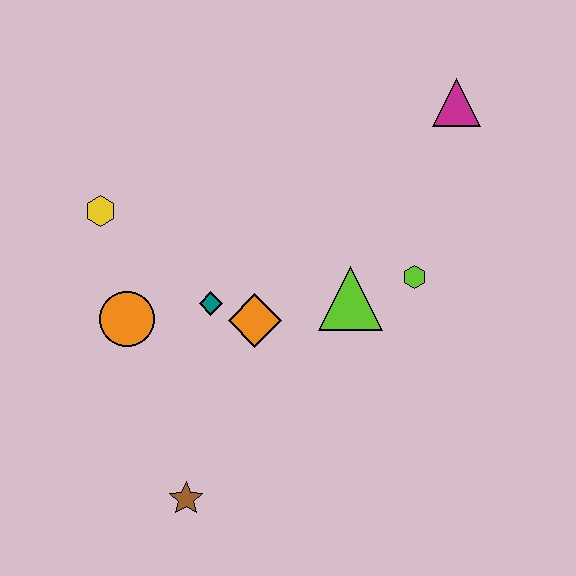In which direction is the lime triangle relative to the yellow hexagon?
The lime triangle is to the right of the yellow hexagon.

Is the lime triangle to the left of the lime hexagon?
Yes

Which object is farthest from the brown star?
The magenta triangle is farthest from the brown star.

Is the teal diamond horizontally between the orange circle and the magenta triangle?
Yes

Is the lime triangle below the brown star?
No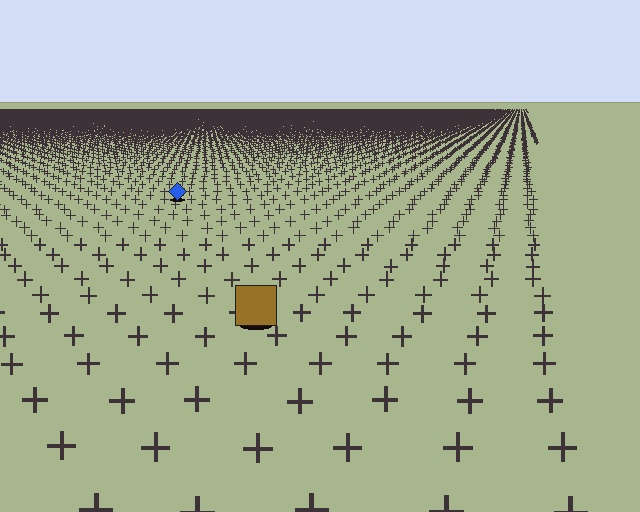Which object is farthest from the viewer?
The blue diamond is farthest from the viewer. It appears smaller and the ground texture around it is denser.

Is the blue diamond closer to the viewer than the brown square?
No. The brown square is closer — you can tell from the texture gradient: the ground texture is coarser near it.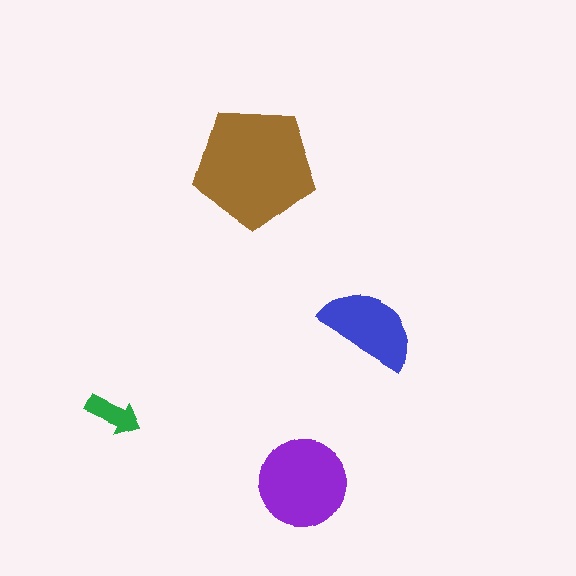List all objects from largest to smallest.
The brown pentagon, the purple circle, the blue semicircle, the green arrow.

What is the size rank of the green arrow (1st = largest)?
4th.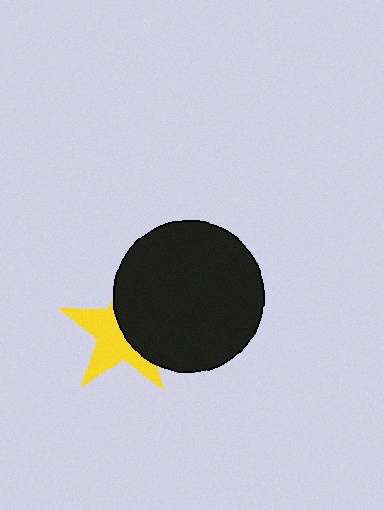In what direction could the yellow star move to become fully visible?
The yellow star could move left. That would shift it out from behind the black circle entirely.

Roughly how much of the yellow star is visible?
About half of it is visible (roughly 53%).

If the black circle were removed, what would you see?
You would see the complete yellow star.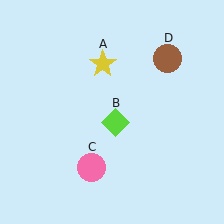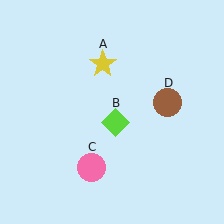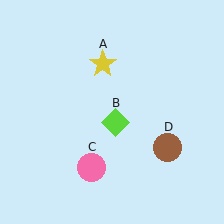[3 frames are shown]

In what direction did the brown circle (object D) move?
The brown circle (object D) moved down.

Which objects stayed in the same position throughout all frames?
Yellow star (object A) and lime diamond (object B) and pink circle (object C) remained stationary.